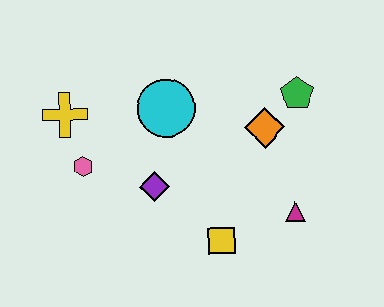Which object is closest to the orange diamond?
The green pentagon is closest to the orange diamond.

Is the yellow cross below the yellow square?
No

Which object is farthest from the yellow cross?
The magenta triangle is farthest from the yellow cross.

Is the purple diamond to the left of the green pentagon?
Yes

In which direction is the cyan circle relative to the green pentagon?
The cyan circle is to the left of the green pentagon.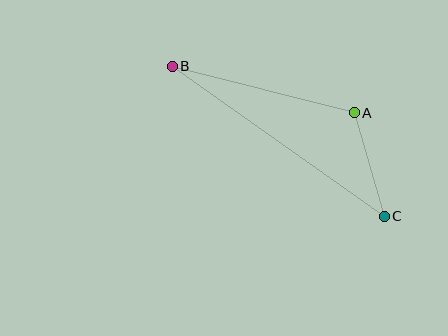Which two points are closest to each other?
Points A and C are closest to each other.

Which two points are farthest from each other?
Points B and C are farthest from each other.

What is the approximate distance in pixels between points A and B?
The distance between A and B is approximately 188 pixels.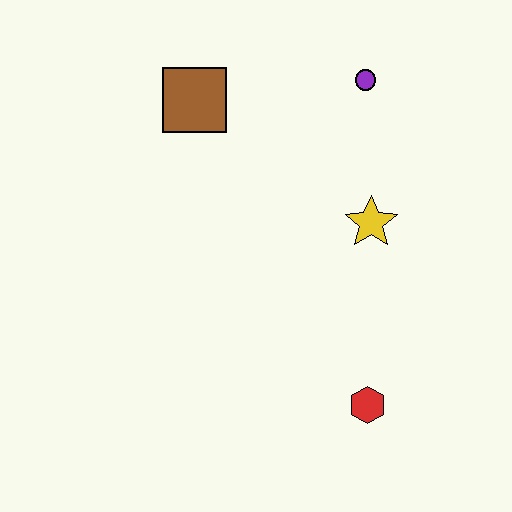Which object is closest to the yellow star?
The purple circle is closest to the yellow star.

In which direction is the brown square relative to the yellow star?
The brown square is to the left of the yellow star.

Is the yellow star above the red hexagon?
Yes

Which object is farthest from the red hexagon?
The brown square is farthest from the red hexagon.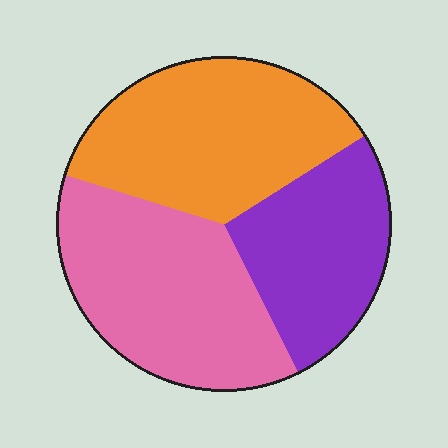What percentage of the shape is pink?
Pink covers about 35% of the shape.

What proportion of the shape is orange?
Orange covers 36% of the shape.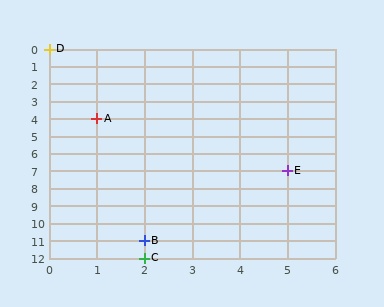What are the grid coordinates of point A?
Point A is at grid coordinates (1, 4).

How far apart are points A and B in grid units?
Points A and B are 1 column and 7 rows apart (about 7.1 grid units diagonally).